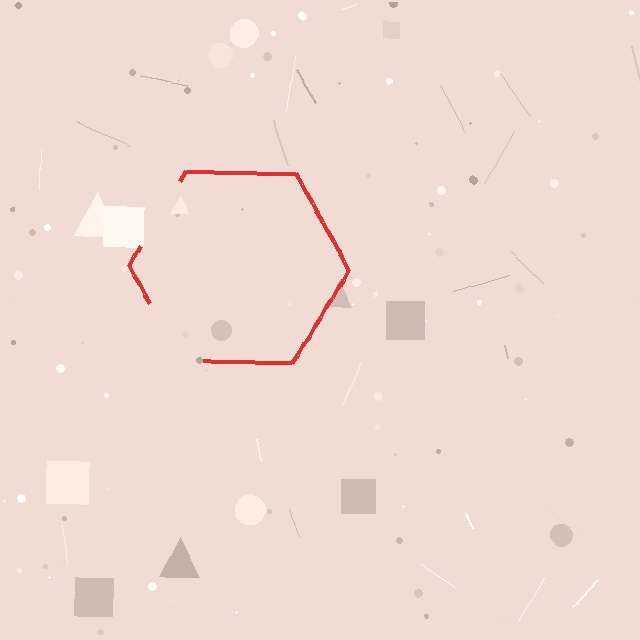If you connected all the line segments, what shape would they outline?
They would outline a hexagon.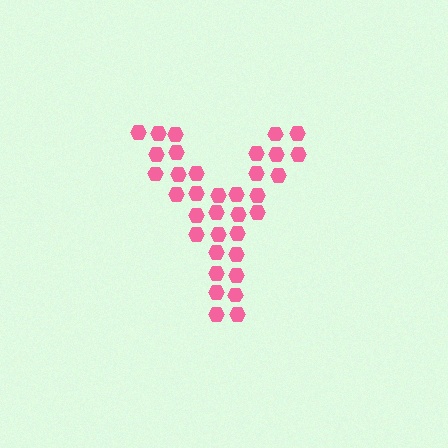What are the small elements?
The small elements are hexagons.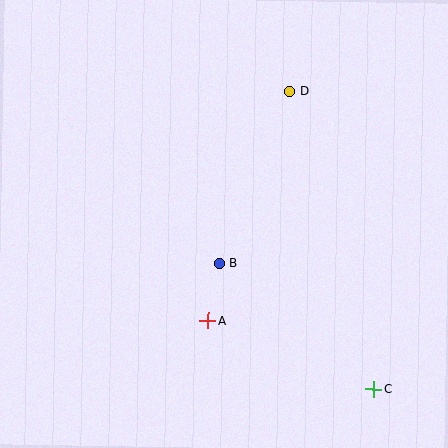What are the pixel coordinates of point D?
Point D is at (290, 91).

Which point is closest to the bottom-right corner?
Point C is closest to the bottom-right corner.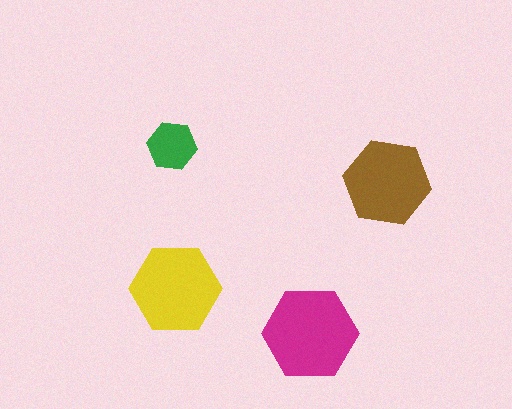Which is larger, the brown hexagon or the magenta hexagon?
The magenta one.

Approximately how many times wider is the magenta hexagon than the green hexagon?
About 2 times wider.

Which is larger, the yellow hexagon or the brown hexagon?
The yellow one.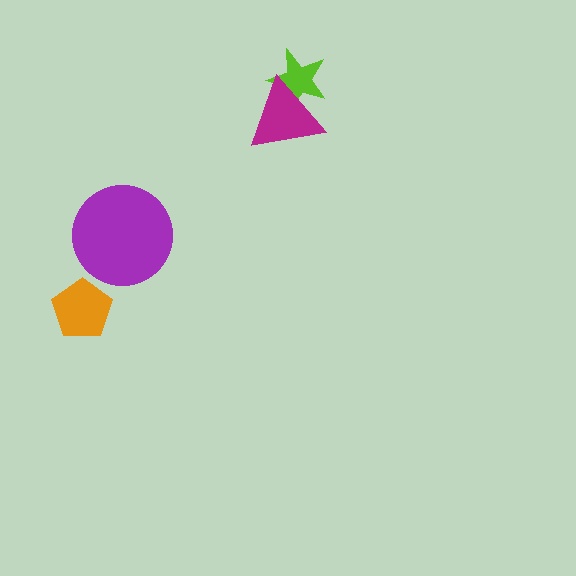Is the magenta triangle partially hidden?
No, no other shape covers it.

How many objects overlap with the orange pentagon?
0 objects overlap with the orange pentagon.